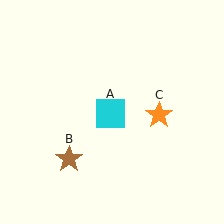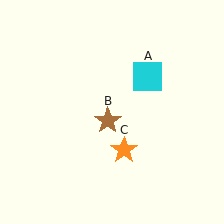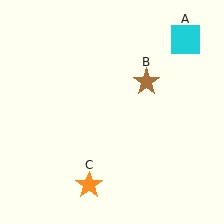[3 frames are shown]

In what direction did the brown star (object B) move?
The brown star (object B) moved up and to the right.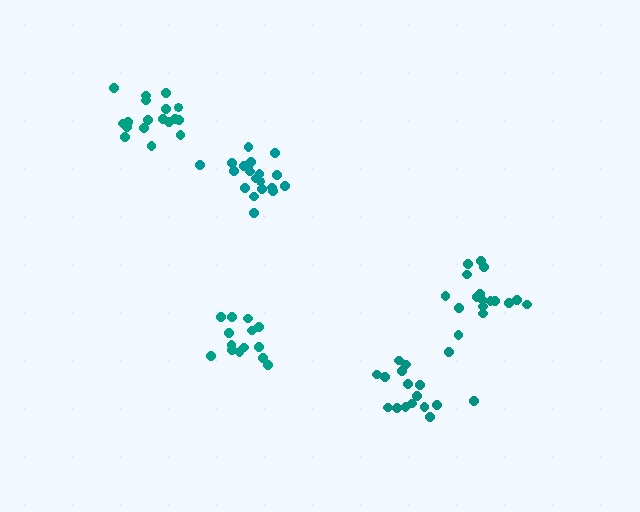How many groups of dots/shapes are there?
There are 5 groups.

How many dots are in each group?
Group 1: 20 dots, Group 2: 17 dots, Group 3: 18 dots, Group 4: 14 dots, Group 5: 17 dots (86 total).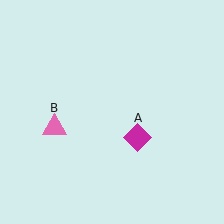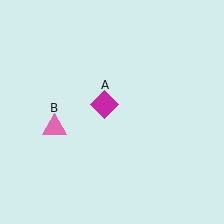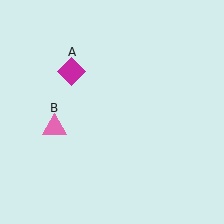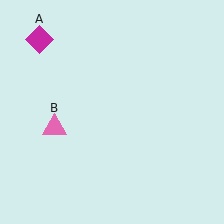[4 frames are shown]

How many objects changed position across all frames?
1 object changed position: magenta diamond (object A).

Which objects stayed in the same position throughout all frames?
Pink triangle (object B) remained stationary.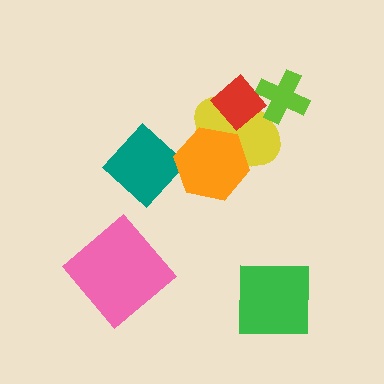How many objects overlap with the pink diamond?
0 objects overlap with the pink diamond.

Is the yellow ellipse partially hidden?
Yes, it is partially covered by another shape.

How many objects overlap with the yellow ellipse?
3 objects overlap with the yellow ellipse.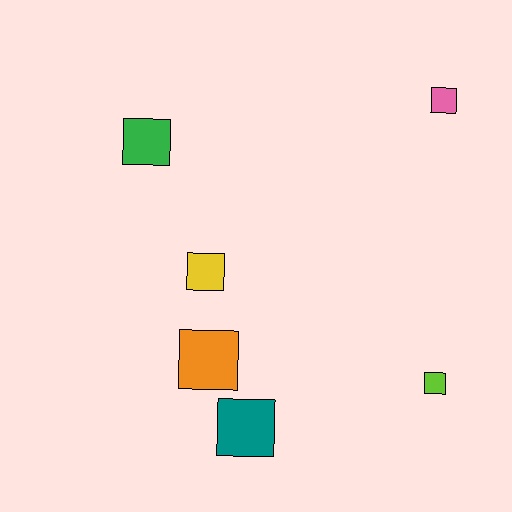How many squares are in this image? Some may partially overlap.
There are 6 squares.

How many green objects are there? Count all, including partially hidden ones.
There is 1 green object.